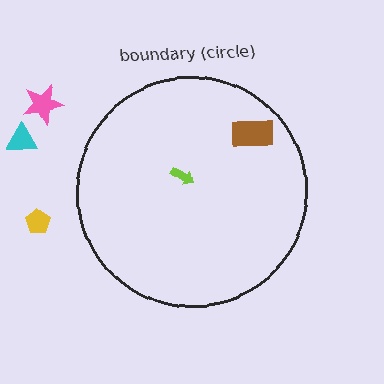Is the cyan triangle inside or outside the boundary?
Outside.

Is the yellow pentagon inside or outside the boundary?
Outside.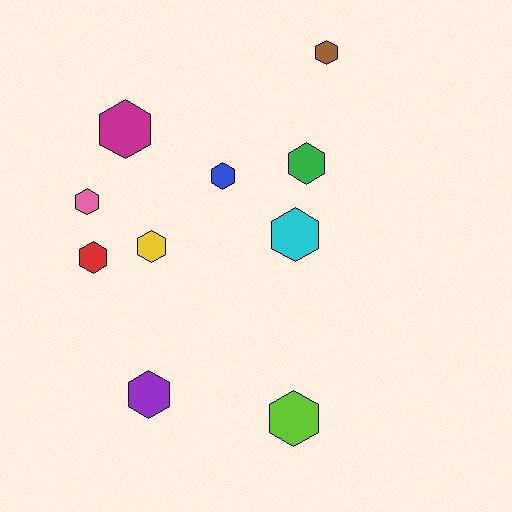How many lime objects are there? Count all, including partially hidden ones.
There is 1 lime object.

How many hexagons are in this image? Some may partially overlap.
There are 10 hexagons.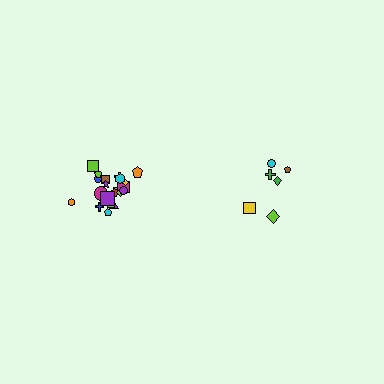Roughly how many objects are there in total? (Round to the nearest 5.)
Roughly 30 objects in total.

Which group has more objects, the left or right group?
The left group.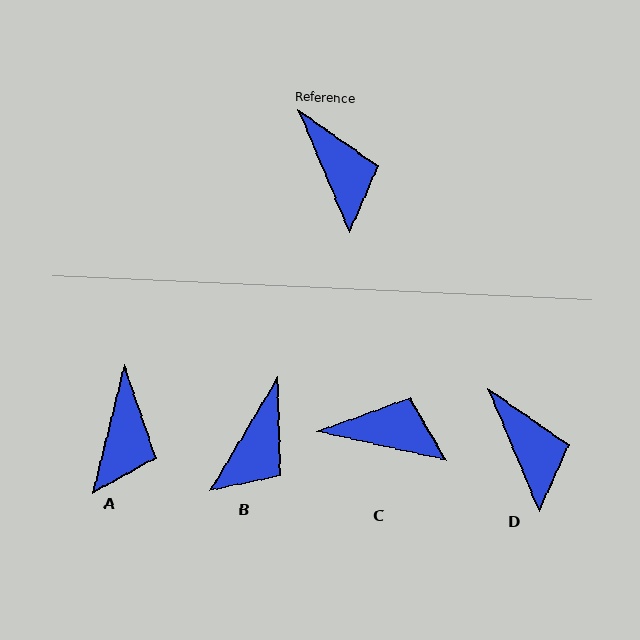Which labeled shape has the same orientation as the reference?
D.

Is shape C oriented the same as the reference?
No, it is off by about 55 degrees.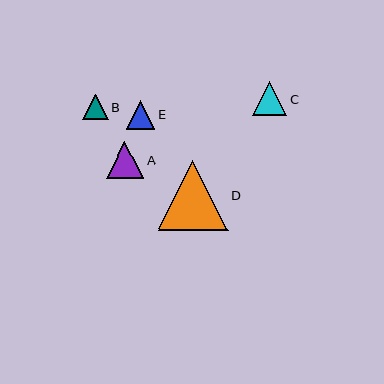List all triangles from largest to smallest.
From largest to smallest: D, A, C, E, B.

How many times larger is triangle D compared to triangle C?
Triangle D is approximately 2.0 times the size of triangle C.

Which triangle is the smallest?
Triangle B is the smallest with a size of approximately 26 pixels.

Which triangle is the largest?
Triangle D is the largest with a size of approximately 70 pixels.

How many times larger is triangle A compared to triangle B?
Triangle A is approximately 1.4 times the size of triangle B.